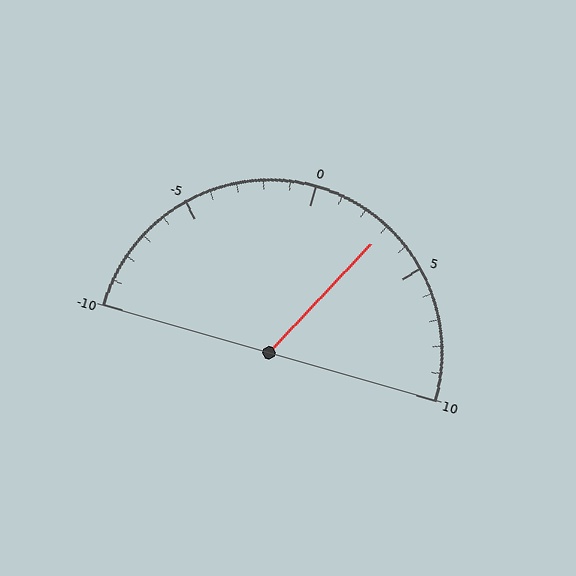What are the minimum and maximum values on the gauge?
The gauge ranges from -10 to 10.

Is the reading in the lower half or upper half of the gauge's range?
The reading is in the upper half of the range (-10 to 10).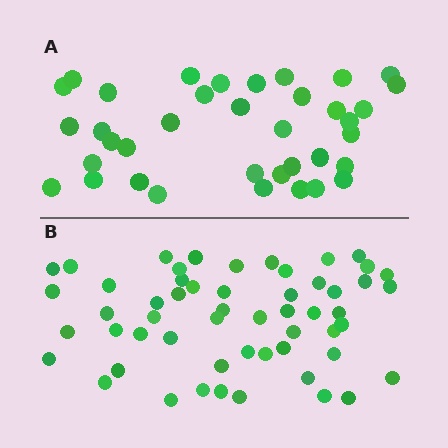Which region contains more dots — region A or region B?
Region B (the bottom region) has more dots.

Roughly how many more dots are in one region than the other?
Region B has approximately 20 more dots than region A.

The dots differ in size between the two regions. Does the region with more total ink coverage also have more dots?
No. Region A has more total ink coverage because its dots are larger, but region B actually contains more individual dots. Total area can be misleading — the number of items is what matters here.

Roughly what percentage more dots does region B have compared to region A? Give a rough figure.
About 50% more.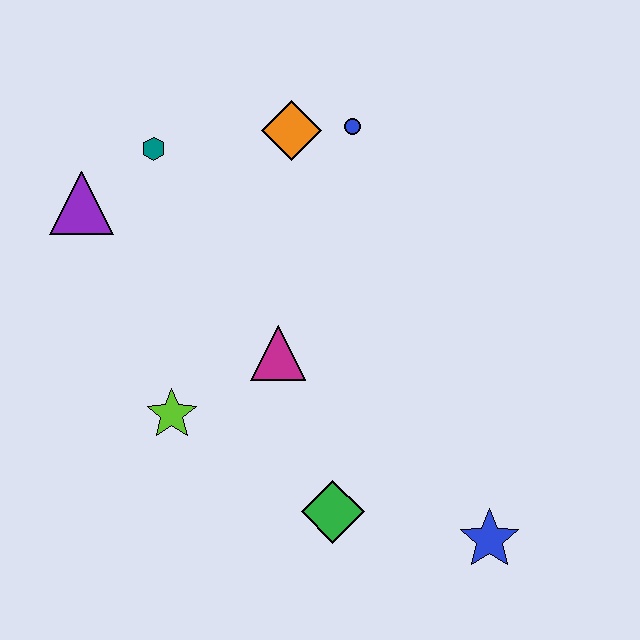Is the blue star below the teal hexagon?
Yes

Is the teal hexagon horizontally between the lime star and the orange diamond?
No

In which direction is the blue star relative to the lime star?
The blue star is to the right of the lime star.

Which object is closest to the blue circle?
The orange diamond is closest to the blue circle.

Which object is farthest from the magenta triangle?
The blue star is farthest from the magenta triangle.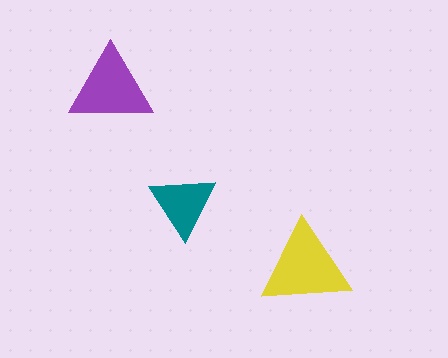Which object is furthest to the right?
The yellow triangle is rightmost.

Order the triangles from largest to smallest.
the yellow one, the purple one, the teal one.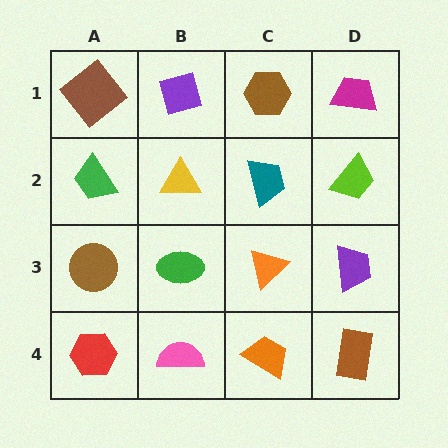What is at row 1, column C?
A brown hexagon.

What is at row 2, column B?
A yellow triangle.